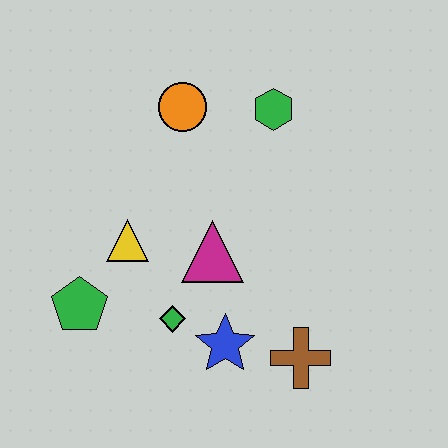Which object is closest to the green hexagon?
The orange circle is closest to the green hexagon.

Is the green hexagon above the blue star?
Yes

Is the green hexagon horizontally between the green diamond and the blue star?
No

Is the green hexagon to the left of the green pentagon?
No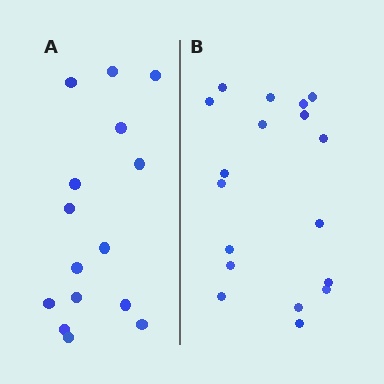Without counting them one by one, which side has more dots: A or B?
Region B (the right region) has more dots.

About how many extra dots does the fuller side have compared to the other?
Region B has just a few more — roughly 2 or 3 more dots than region A.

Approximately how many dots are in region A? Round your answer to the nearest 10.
About 20 dots. (The exact count is 15, which rounds to 20.)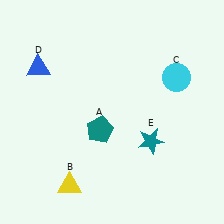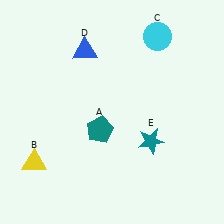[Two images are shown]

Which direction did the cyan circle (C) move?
The cyan circle (C) moved up.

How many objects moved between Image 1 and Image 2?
3 objects moved between the two images.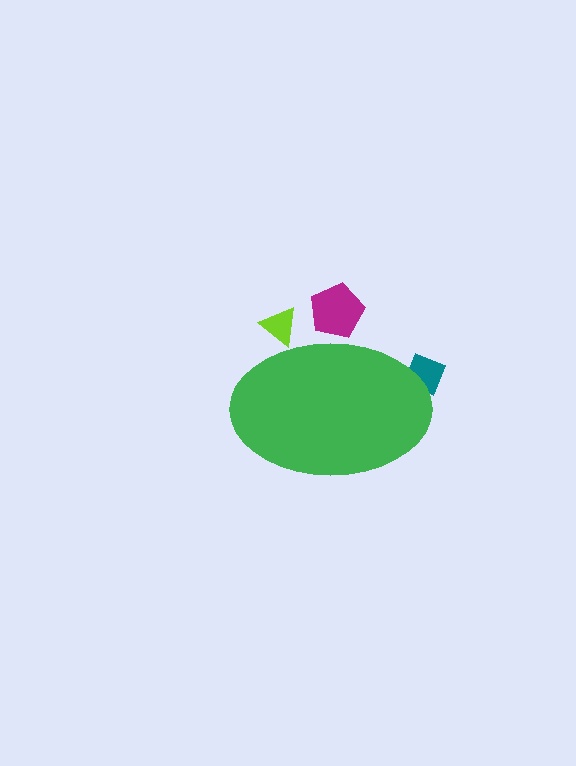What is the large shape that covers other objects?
A green ellipse.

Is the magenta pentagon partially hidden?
Yes, the magenta pentagon is partially hidden behind the green ellipse.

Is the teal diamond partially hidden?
Yes, the teal diamond is partially hidden behind the green ellipse.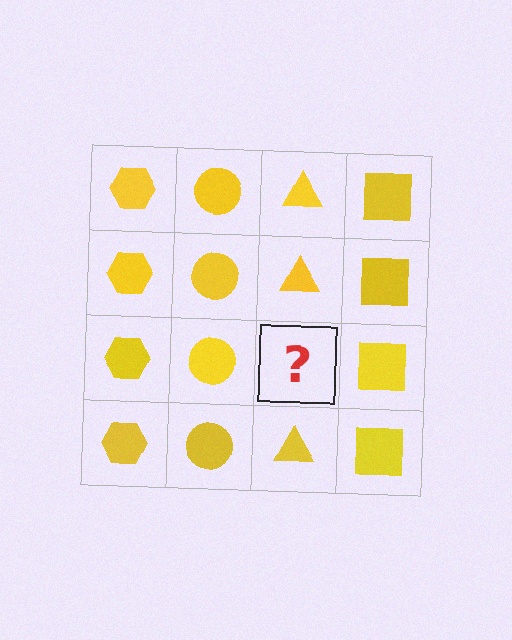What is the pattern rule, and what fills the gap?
The rule is that each column has a consistent shape. The gap should be filled with a yellow triangle.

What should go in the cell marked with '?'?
The missing cell should contain a yellow triangle.